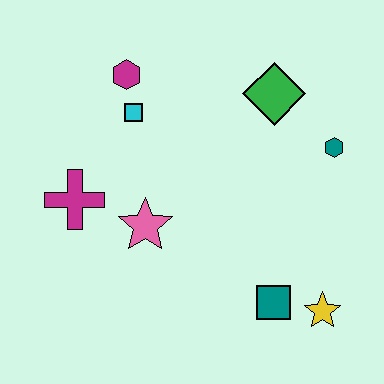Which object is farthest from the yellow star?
The magenta hexagon is farthest from the yellow star.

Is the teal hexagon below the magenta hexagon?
Yes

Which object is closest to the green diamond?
The teal hexagon is closest to the green diamond.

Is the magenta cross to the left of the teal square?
Yes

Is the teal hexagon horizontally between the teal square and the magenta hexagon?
No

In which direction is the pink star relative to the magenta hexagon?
The pink star is below the magenta hexagon.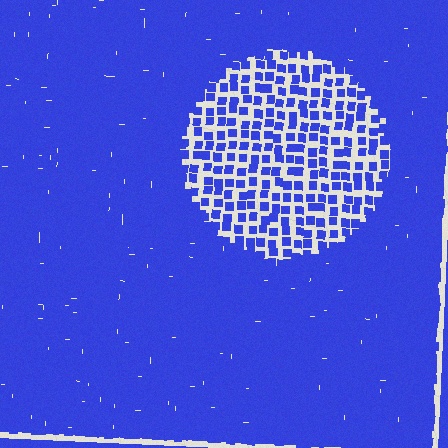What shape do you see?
I see a circle.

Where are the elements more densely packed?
The elements are more densely packed outside the circle boundary.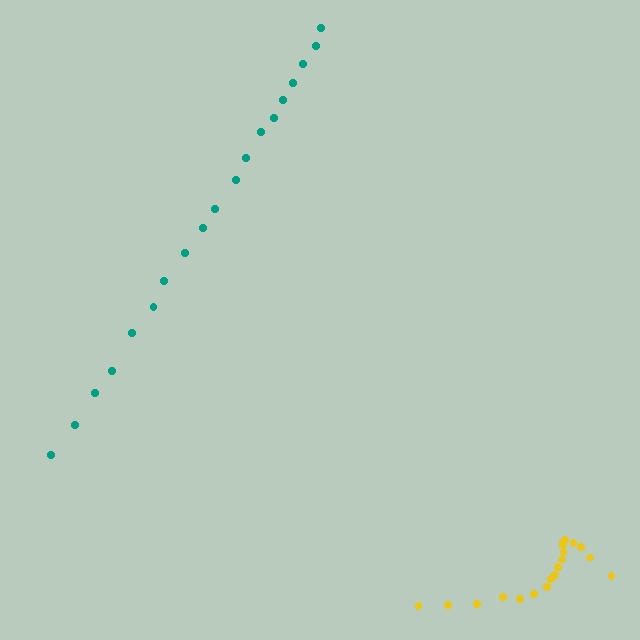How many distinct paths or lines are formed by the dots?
There are 2 distinct paths.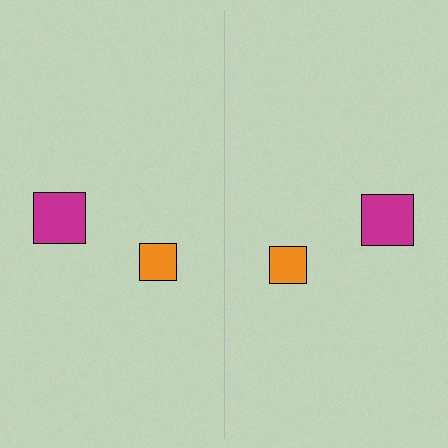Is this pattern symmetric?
Yes, this pattern has bilateral (reflection) symmetry.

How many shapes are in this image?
There are 4 shapes in this image.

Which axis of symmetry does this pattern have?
The pattern has a vertical axis of symmetry running through the center of the image.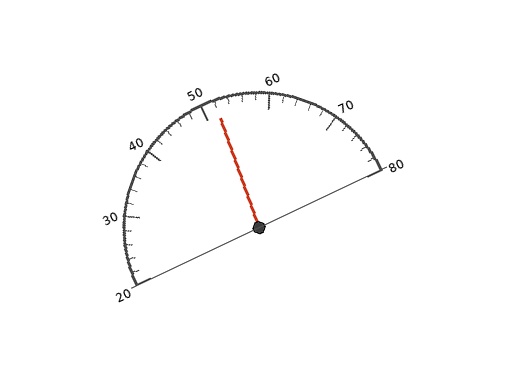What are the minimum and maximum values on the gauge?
The gauge ranges from 20 to 80.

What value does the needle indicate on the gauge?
The needle indicates approximately 52.